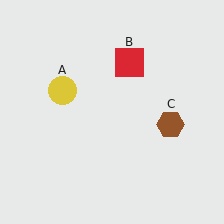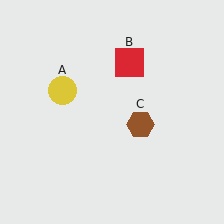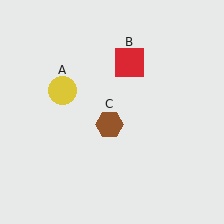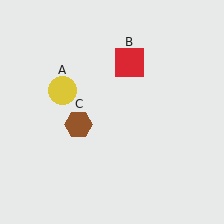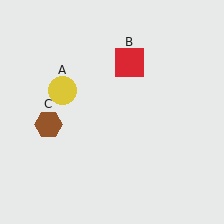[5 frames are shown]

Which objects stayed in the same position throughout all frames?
Yellow circle (object A) and red square (object B) remained stationary.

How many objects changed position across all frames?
1 object changed position: brown hexagon (object C).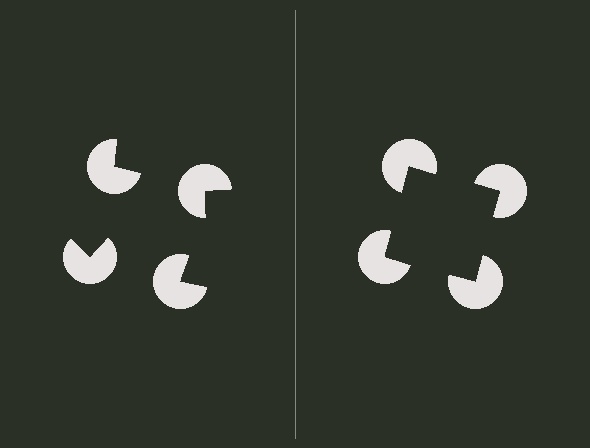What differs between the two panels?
The pac-man discs are positioned identically on both sides; only the wedge orientations differ. On the right they align to a square; on the left they are misaligned.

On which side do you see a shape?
An illusory square appears on the right side. On the left side the wedge cuts are rotated, so no coherent shape forms.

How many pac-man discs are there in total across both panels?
8 — 4 on each side.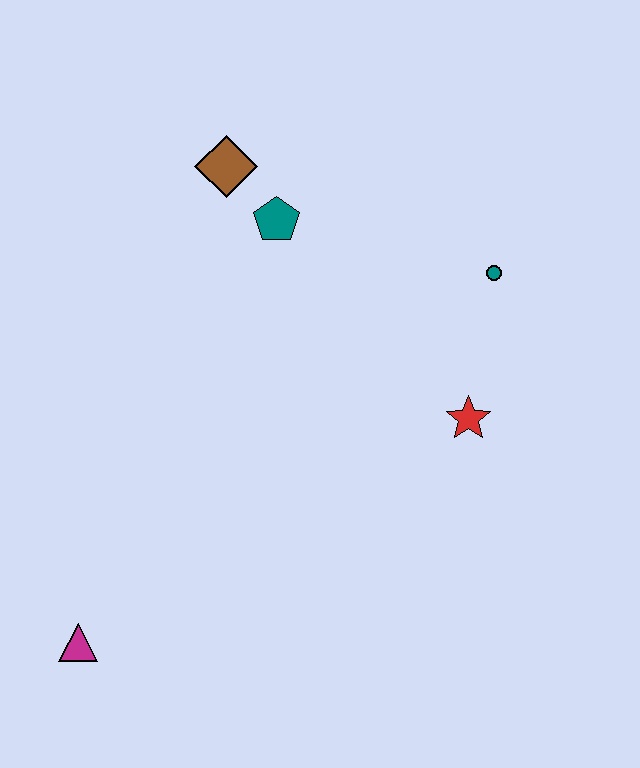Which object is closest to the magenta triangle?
The red star is closest to the magenta triangle.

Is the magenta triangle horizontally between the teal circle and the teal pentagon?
No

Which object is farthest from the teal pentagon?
The magenta triangle is farthest from the teal pentagon.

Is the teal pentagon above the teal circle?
Yes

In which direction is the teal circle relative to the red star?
The teal circle is above the red star.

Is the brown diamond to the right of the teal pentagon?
No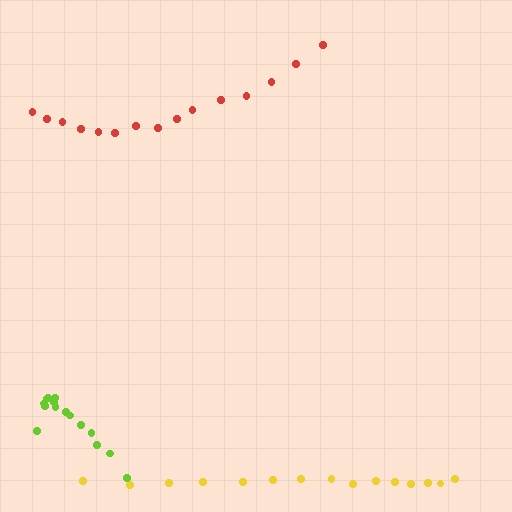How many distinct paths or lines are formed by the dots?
There are 3 distinct paths.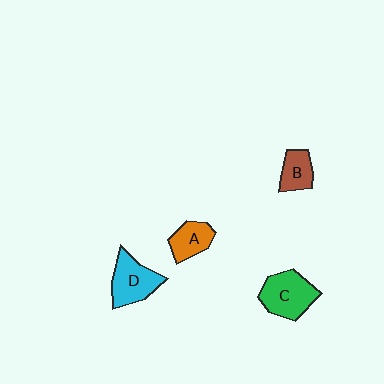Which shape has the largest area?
Shape C (green).